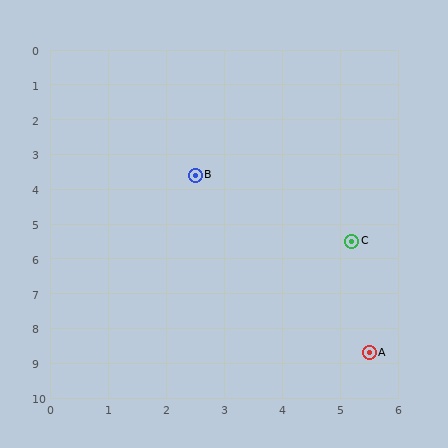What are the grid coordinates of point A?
Point A is at approximately (5.5, 8.7).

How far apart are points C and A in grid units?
Points C and A are about 3.2 grid units apart.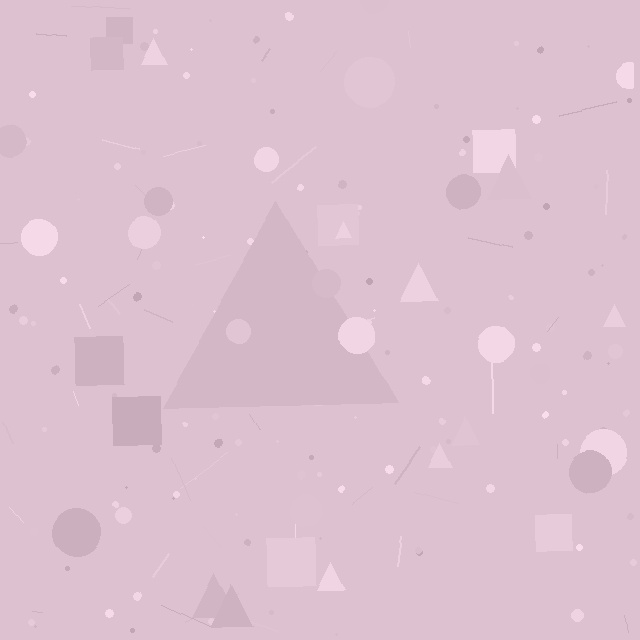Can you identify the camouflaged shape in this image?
The camouflaged shape is a triangle.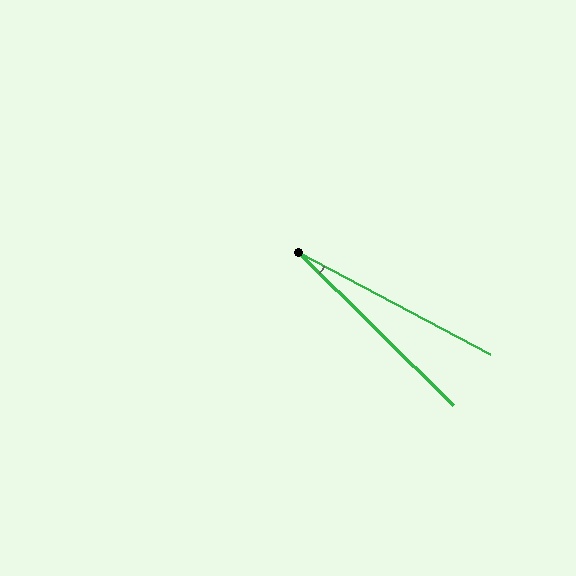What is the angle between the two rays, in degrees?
Approximately 17 degrees.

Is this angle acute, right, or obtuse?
It is acute.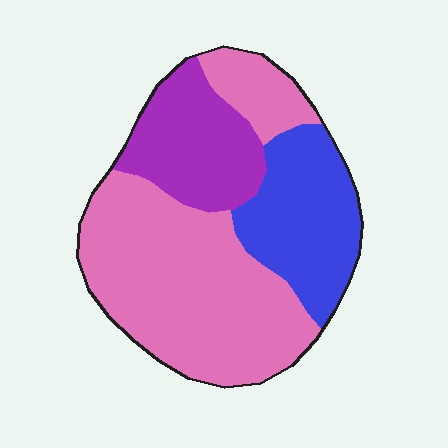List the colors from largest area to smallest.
From largest to smallest: pink, blue, purple.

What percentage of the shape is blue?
Blue takes up between a sixth and a third of the shape.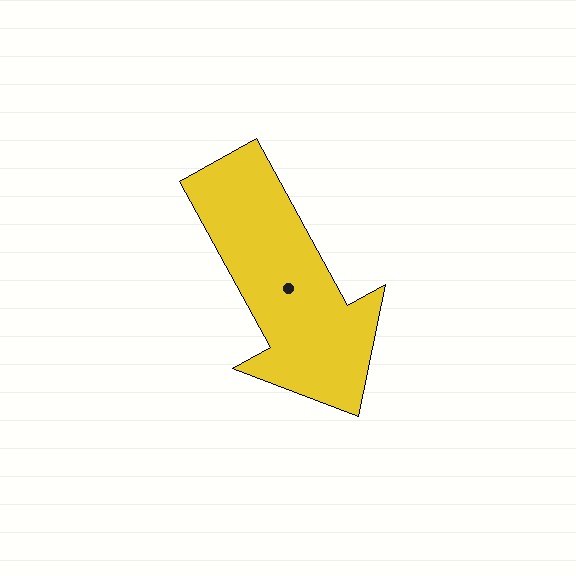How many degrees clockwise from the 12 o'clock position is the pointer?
Approximately 151 degrees.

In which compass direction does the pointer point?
Southeast.